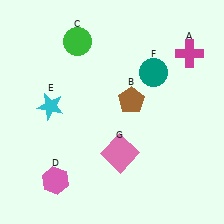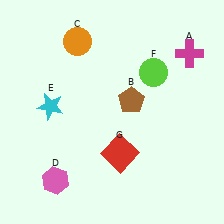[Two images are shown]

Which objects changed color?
C changed from green to orange. F changed from teal to lime. G changed from pink to red.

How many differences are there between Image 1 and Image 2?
There are 3 differences between the two images.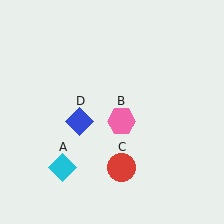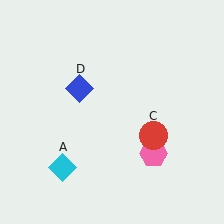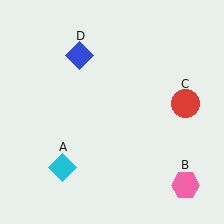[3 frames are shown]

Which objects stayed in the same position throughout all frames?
Cyan diamond (object A) remained stationary.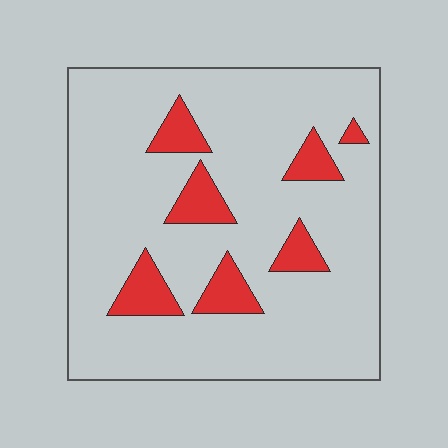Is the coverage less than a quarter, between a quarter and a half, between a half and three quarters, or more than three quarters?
Less than a quarter.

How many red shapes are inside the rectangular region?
7.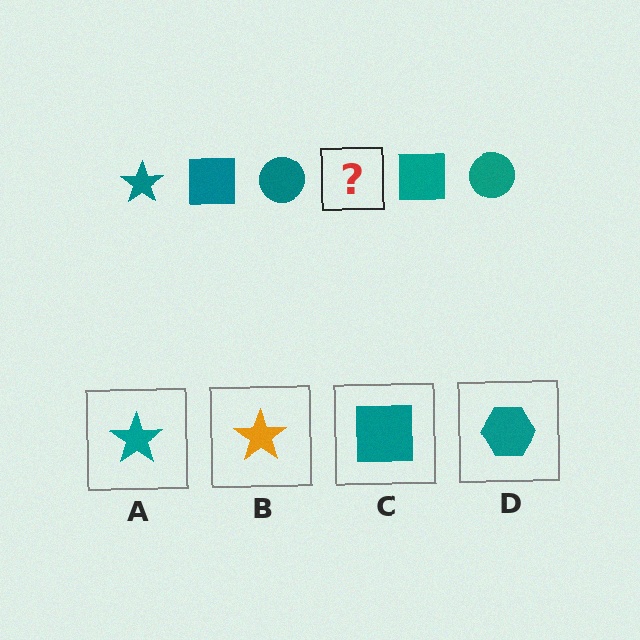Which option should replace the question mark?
Option A.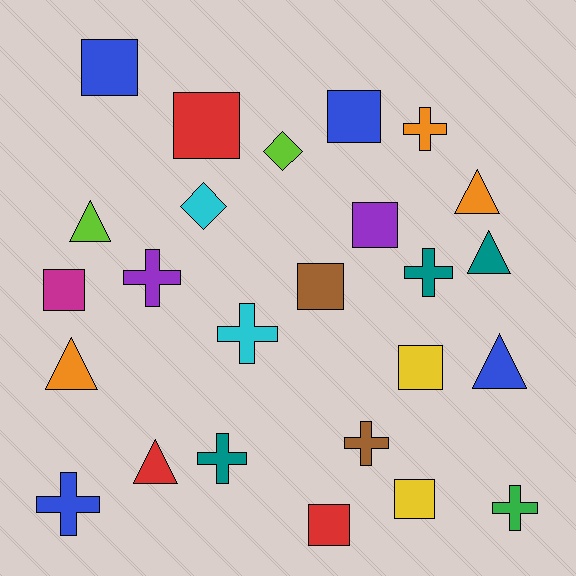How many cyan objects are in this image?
There are 2 cyan objects.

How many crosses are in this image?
There are 8 crosses.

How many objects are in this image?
There are 25 objects.